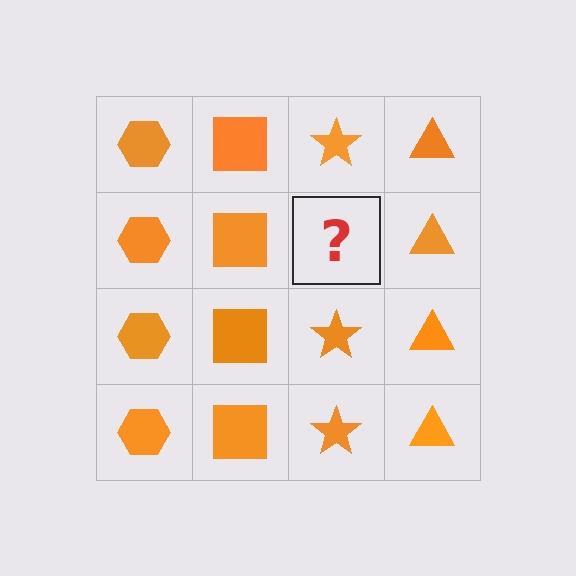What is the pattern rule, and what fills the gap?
The rule is that each column has a consistent shape. The gap should be filled with an orange star.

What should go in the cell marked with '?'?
The missing cell should contain an orange star.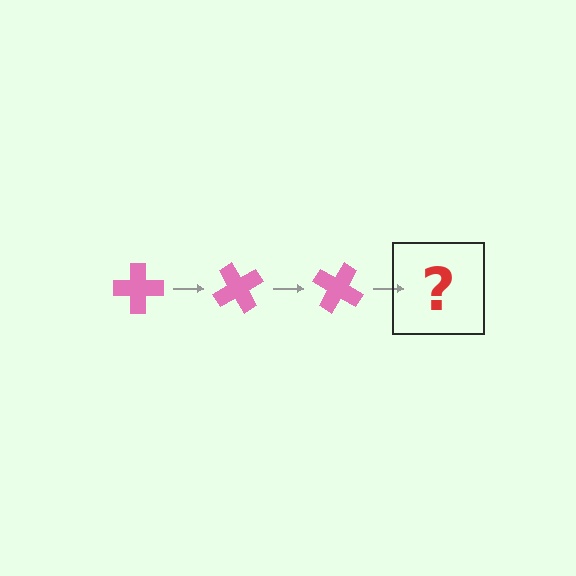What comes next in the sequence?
The next element should be a pink cross rotated 180 degrees.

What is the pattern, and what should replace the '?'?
The pattern is that the cross rotates 60 degrees each step. The '?' should be a pink cross rotated 180 degrees.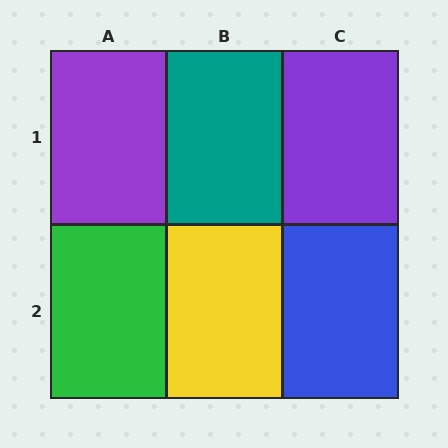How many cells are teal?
1 cell is teal.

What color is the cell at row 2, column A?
Green.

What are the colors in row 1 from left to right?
Purple, teal, purple.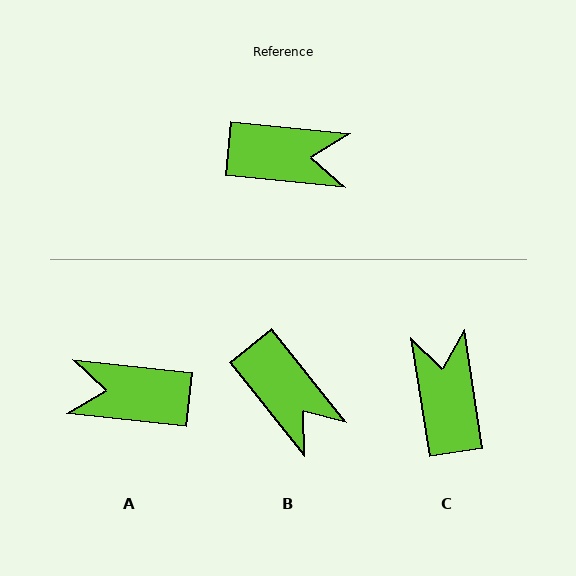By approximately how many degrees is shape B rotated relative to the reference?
Approximately 46 degrees clockwise.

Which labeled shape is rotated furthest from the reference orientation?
A, about 179 degrees away.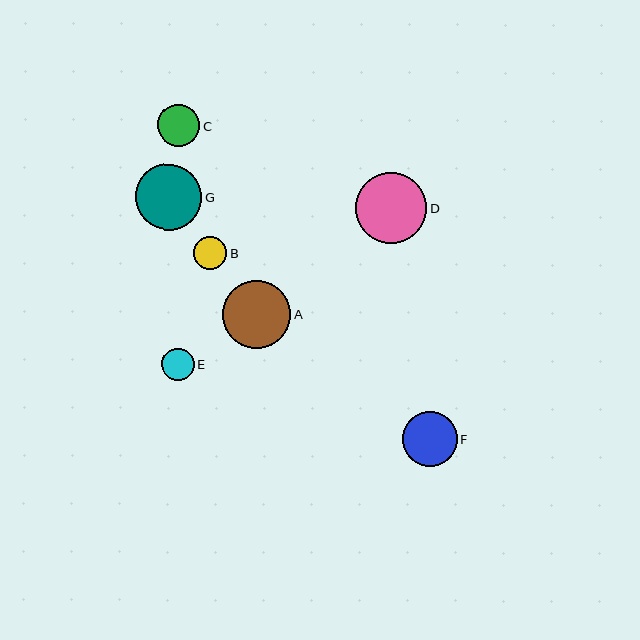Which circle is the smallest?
Circle E is the smallest with a size of approximately 33 pixels.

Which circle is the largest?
Circle D is the largest with a size of approximately 72 pixels.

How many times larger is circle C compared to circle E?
Circle C is approximately 1.3 times the size of circle E.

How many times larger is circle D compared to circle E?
Circle D is approximately 2.2 times the size of circle E.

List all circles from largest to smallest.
From largest to smallest: D, A, G, F, C, B, E.